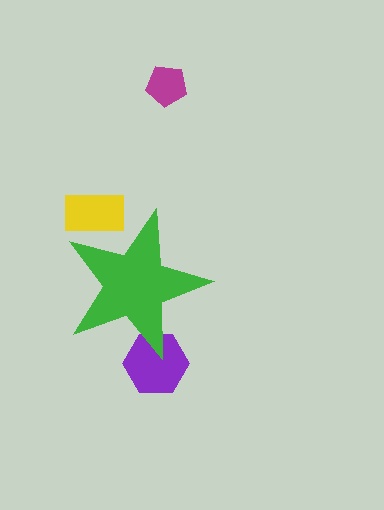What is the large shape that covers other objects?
A green star.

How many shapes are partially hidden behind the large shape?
2 shapes are partially hidden.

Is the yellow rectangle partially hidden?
Yes, the yellow rectangle is partially hidden behind the green star.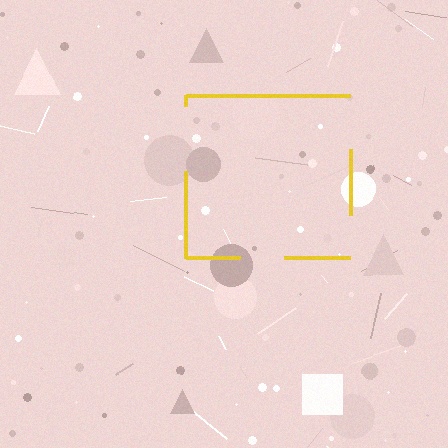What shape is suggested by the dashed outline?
The dashed outline suggests a square.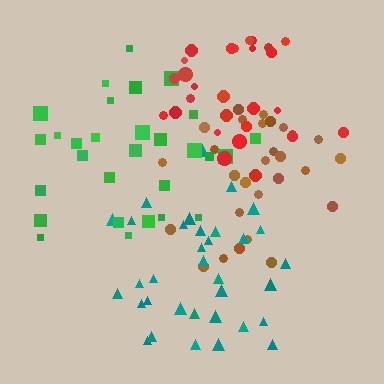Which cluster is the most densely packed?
Teal.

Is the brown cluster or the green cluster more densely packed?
Brown.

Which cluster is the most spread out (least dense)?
Green.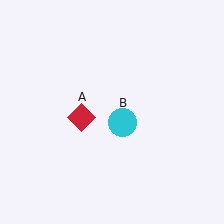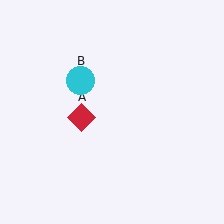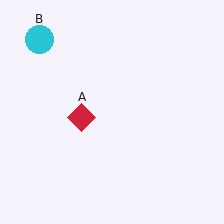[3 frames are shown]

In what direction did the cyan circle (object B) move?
The cyan circle (object B) moved up and to the left.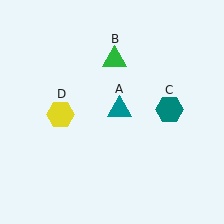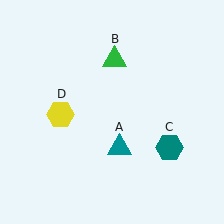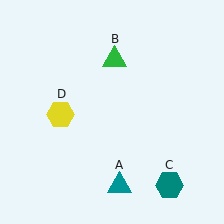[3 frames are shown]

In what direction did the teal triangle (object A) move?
The teal triangle (object A) moved down.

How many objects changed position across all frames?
2 objects changed position: teal triangle (object A), teal hexagon (object C).